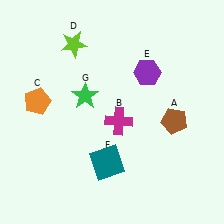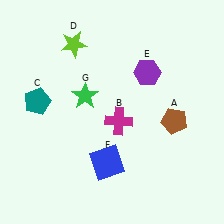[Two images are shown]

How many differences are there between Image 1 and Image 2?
There are 2 differences between the two images.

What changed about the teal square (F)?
In Image 1, F is teal. In Image 2, it changed to blue.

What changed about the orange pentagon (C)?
In Image 1, C is orange. In Image 2, it changed to teal.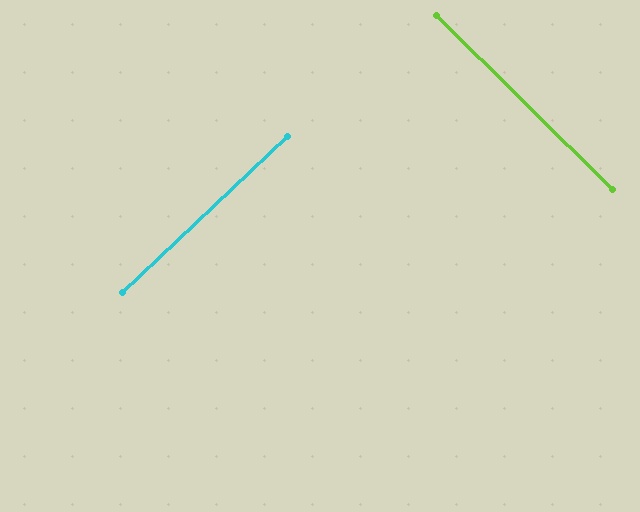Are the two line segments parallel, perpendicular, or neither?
Perpendicular — they meet at approximately 88°.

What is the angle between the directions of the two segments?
Approximately 88 degrees.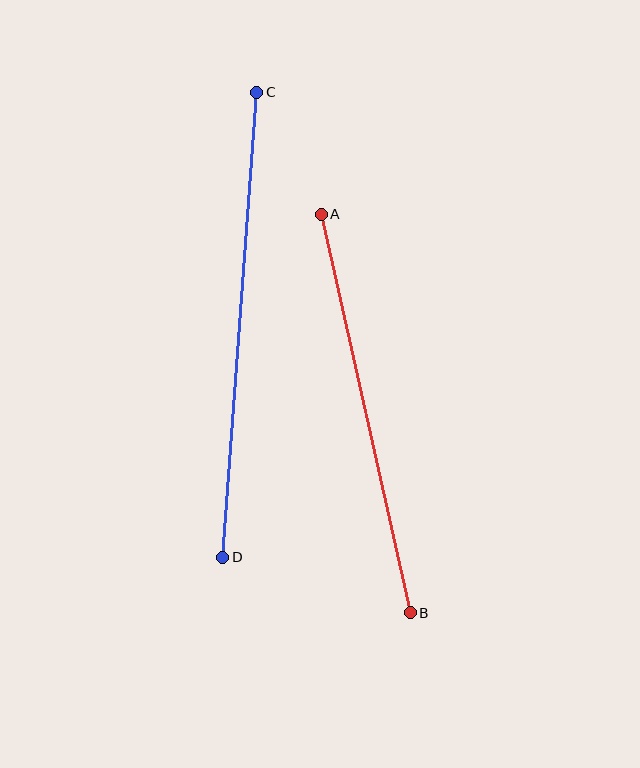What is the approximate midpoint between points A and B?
The midpoint is at approximately (366, 414) pixels.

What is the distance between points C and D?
The distance is approximately 467 pixels.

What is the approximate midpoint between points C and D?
The midpoint is at approximately (240, 325) pixels.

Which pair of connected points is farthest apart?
Points C and D are farthest apart.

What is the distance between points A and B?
The distance is approximately 408 pixels.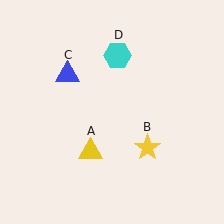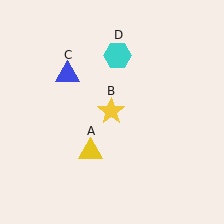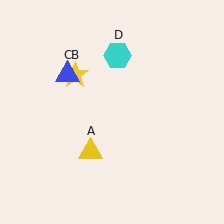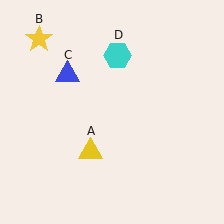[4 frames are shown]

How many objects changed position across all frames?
1 object changed position: yellow star (object B).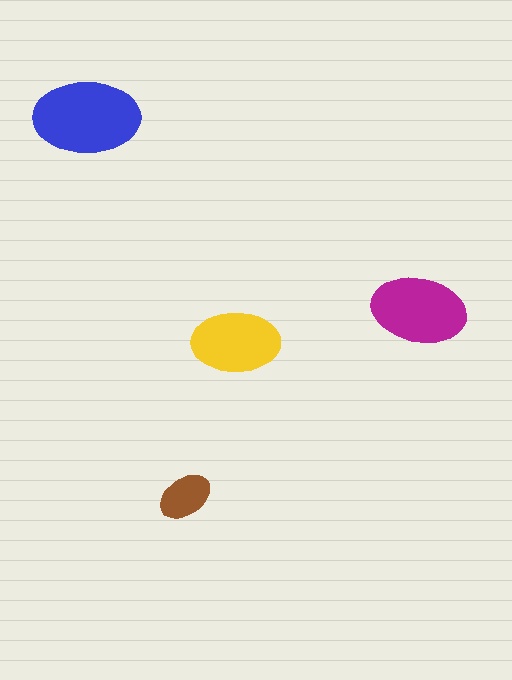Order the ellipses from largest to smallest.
the blue one, the magenta one, the yellow one, the brown one.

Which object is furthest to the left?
The blue ellipse is leftmost.